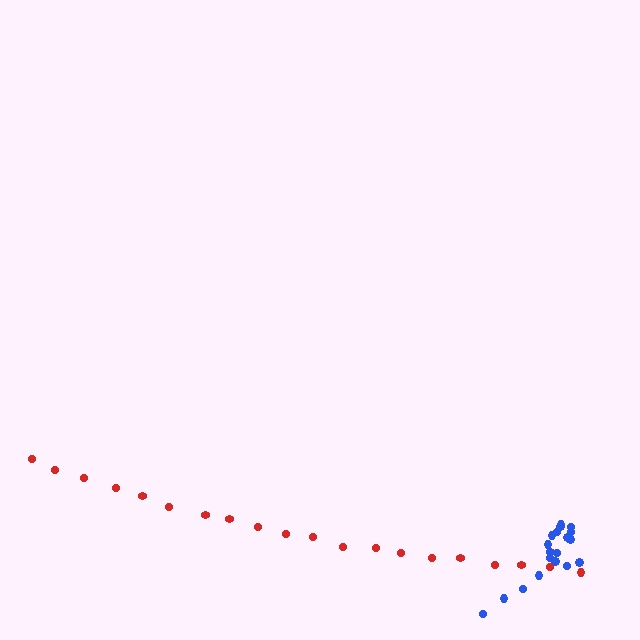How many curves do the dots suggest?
There are 2 distinct paths.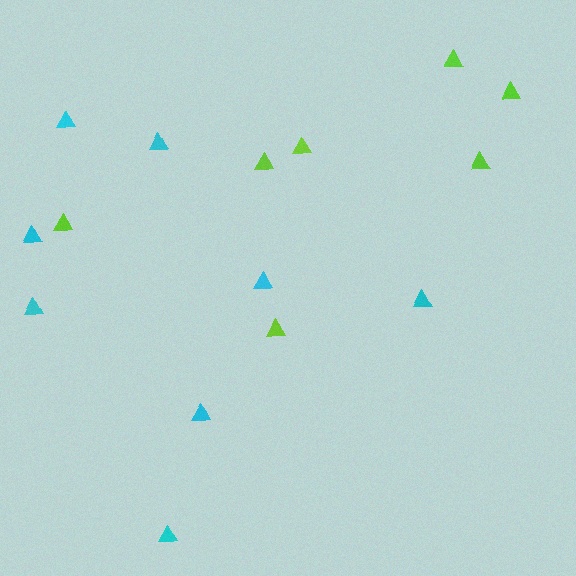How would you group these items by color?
There are 2 groups: one group of lime triangles (7) and one group of cyan triangles (8).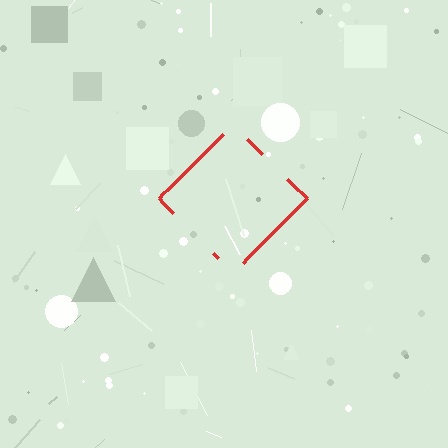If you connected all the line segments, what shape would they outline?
They would outline a diamond.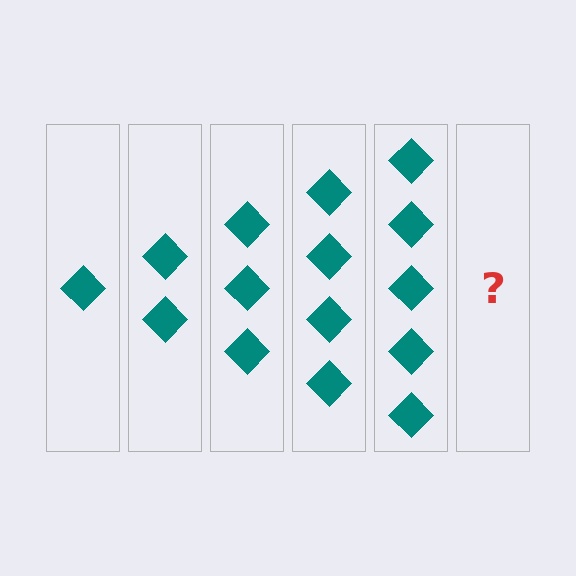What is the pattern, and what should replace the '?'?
The pattern is that each step adds one more diamond. The '?' should be 6 diamonds.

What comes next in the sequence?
The next element should be 6 diamonds.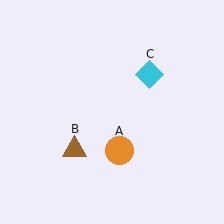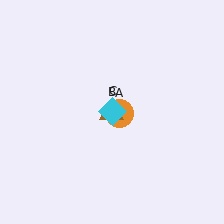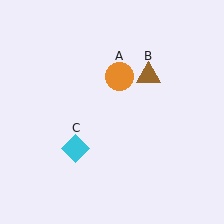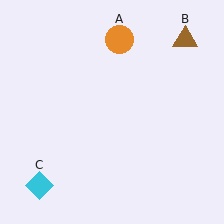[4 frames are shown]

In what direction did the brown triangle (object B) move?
The brown triangle (object B) moved up and to the right.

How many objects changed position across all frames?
3 objects changed position: orange circle (object A), brown triangle (object B), cyan diamond (object C).